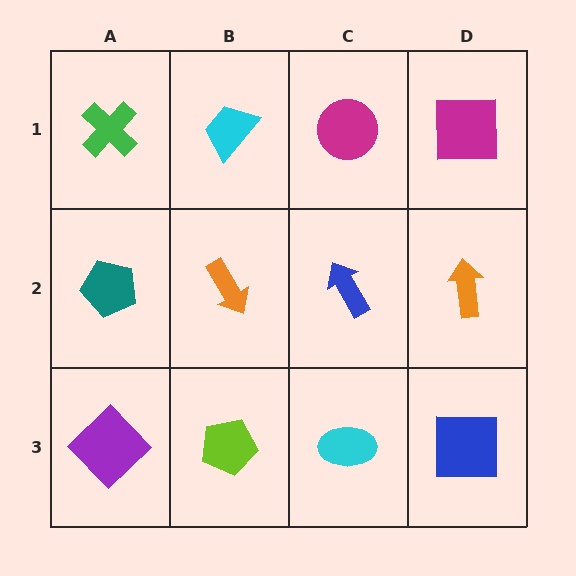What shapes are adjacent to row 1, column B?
An orange arrow (row 2, column B), a green cross (row 1, column A), a magenta circle (row 1, column C).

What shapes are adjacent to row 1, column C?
A blue arrow (row 2, column C), a cyan trapezoid (row 1, column B), a magenta square (row 1, column D).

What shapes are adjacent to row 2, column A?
A green cross (row 1, column A), a purple diamond (row 3, column A), an orange arrow (row 2, column B).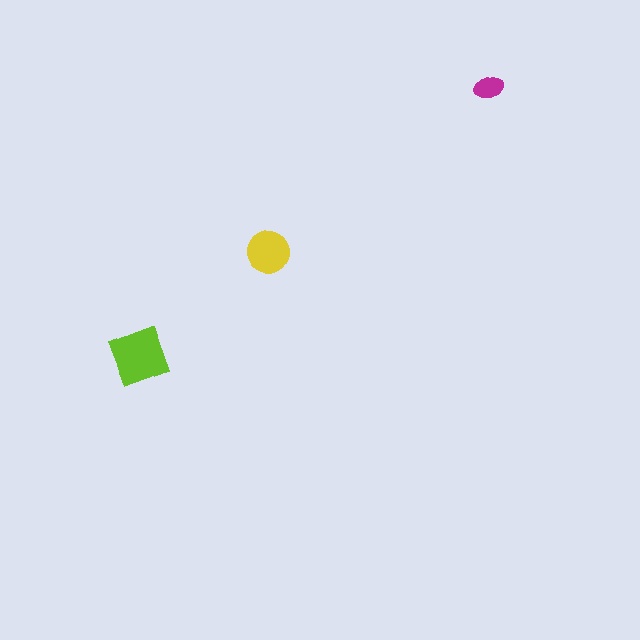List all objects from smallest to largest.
The magenta ellipse, the yellow circle, the lime square.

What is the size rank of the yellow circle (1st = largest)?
2nd.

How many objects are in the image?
There are 3 objects in the image.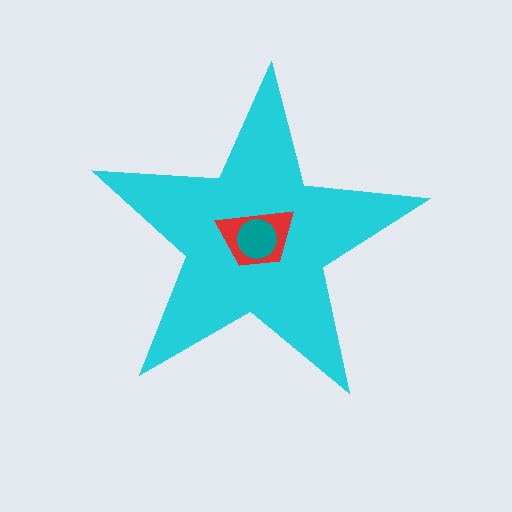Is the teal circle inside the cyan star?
Yes.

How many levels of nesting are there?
3.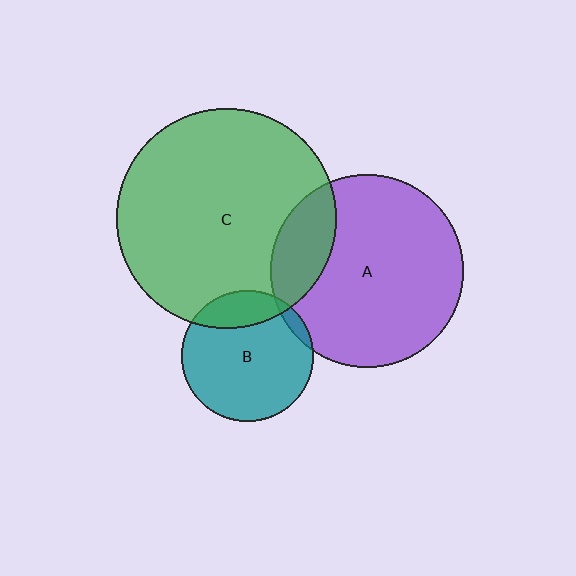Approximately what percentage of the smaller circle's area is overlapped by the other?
Approximately 20%.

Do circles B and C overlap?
Yes.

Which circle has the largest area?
Circle C (green).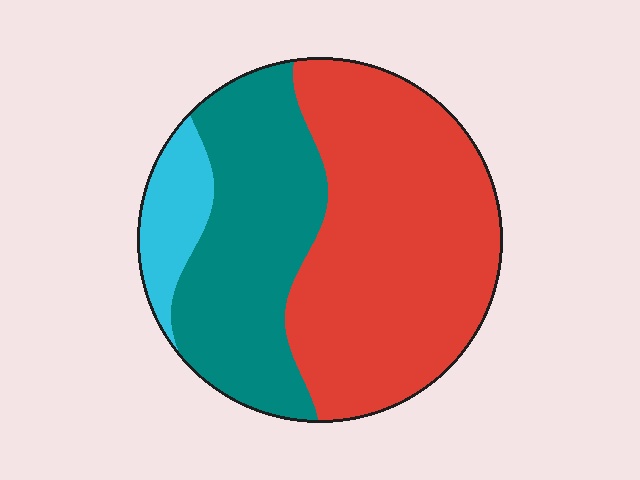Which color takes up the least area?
Cyan, at roughly 10%.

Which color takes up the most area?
Red, at roughly 55%.